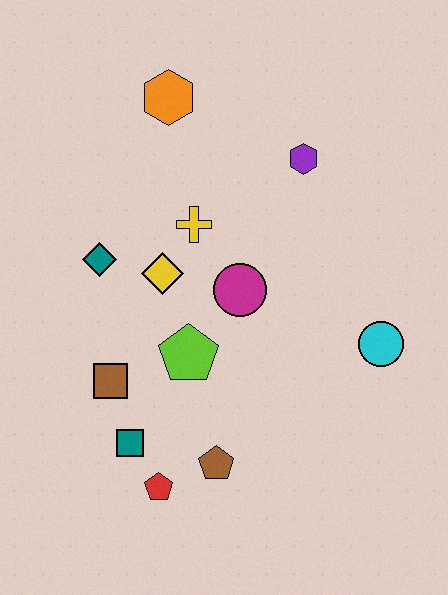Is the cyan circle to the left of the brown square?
No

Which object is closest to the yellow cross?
The yellow diamond is closest to the yellow cross.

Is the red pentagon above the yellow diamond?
No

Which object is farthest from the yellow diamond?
The cyan circle is farthest from the yellow diamond.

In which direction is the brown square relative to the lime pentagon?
The brown square is to the left of the lime pentagon.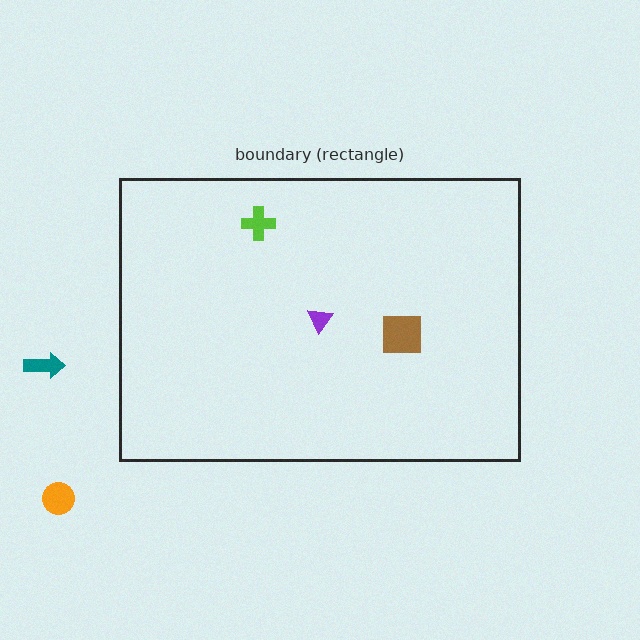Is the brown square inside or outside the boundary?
Inside.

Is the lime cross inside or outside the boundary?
Inside.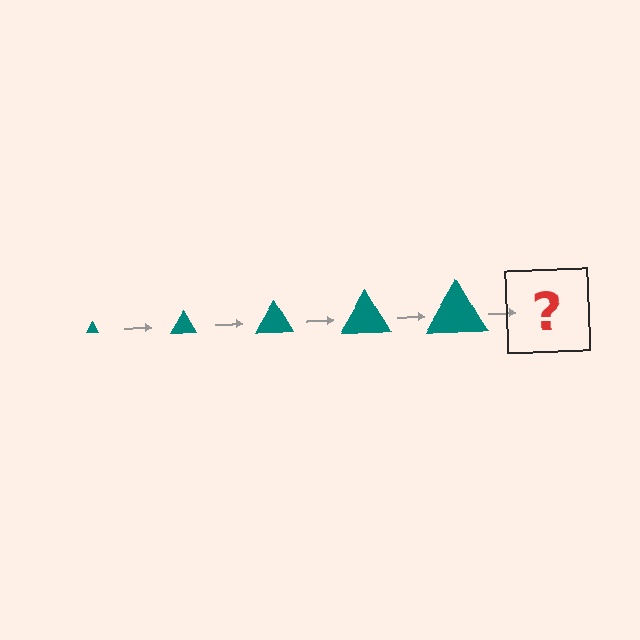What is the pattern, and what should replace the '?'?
The pattern is that the triangle gets progressively larger each step. The '?' should be a teal triangle, larger than the previous one.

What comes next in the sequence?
The next element should be a teal triangle, larger than the previous one.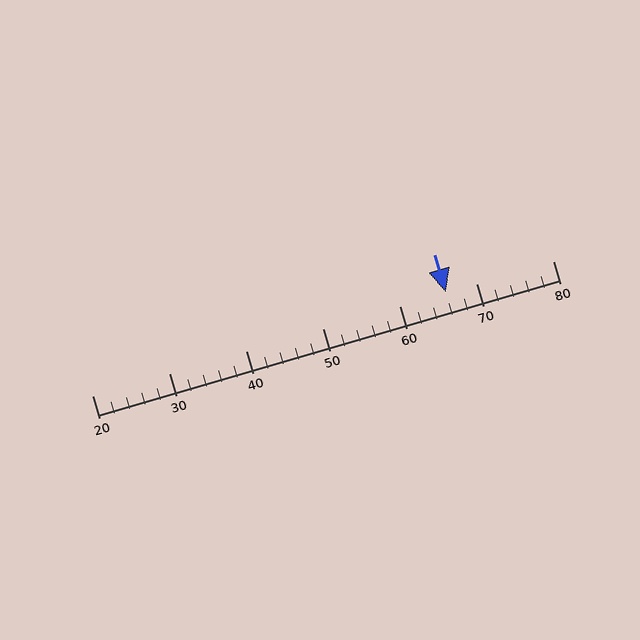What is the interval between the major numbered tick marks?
The major tick marks are spaced 10 units apart.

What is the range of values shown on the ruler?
The ruler shows values from 20 to 80.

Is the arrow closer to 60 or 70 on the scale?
The arrow is closer to 70.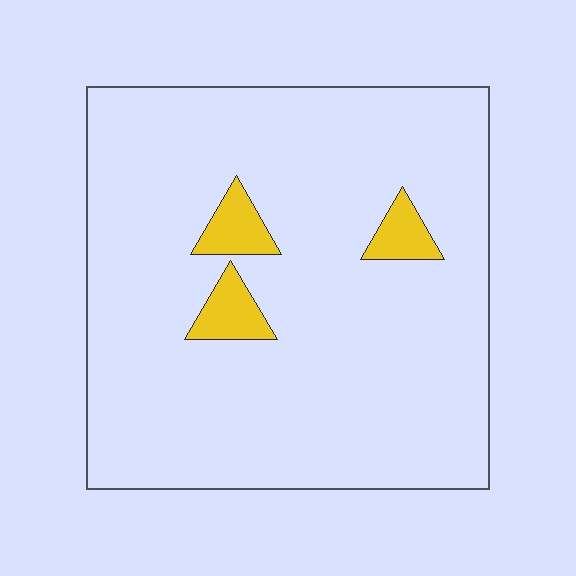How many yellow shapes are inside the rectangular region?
3.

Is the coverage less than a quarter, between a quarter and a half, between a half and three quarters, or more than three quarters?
Less than a quarter.